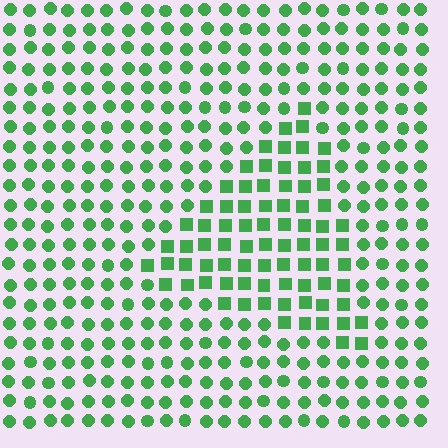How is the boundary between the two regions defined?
The boundary is defined by a change in element shape: squares inside vs. circles outside. All elements share the same color and spacing.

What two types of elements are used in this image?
The image uses squares inside the triangle region and circles outside it.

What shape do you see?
I see a triangle.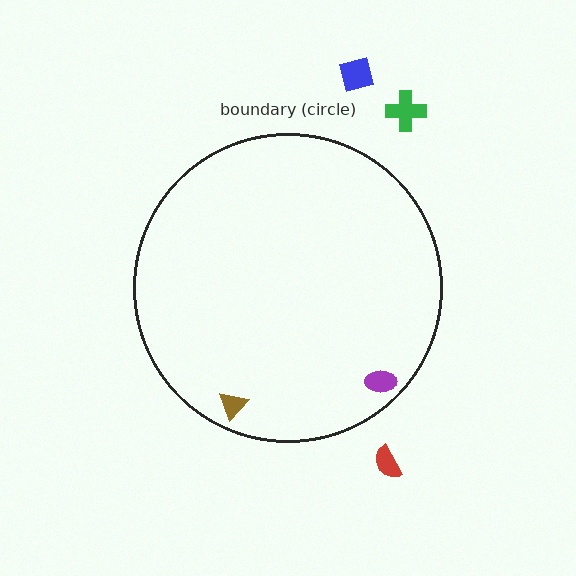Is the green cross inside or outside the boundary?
Outside.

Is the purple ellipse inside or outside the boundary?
Inside.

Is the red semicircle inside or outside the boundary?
Outside.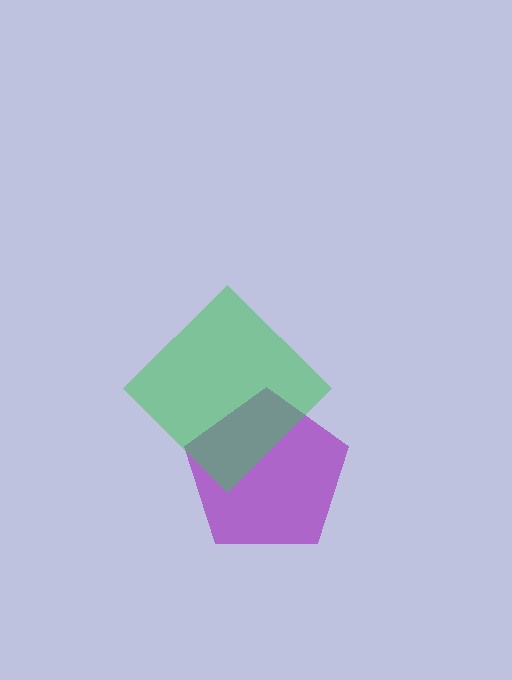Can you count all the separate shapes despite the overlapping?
Yes, there are 2 separate shapes.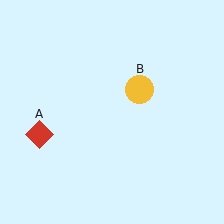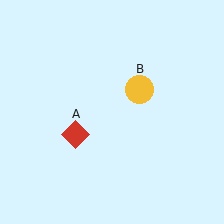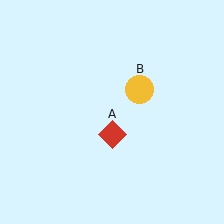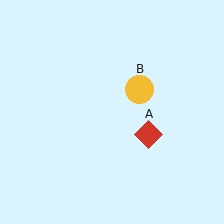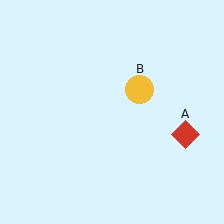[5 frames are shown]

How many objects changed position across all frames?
1 object changed position: red diamond (object A).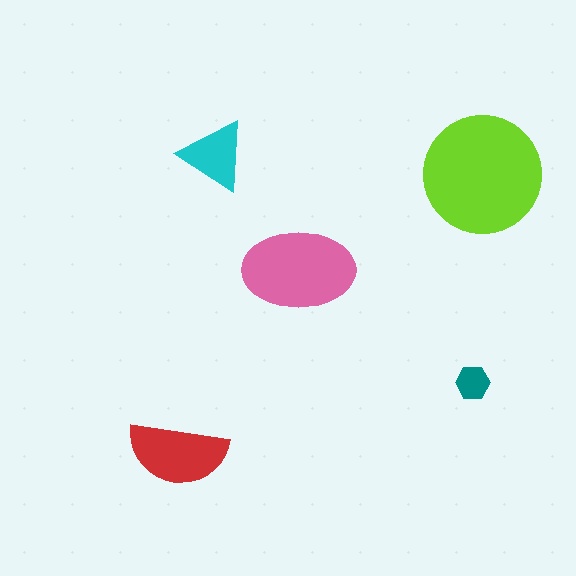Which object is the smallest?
The teal hexagon.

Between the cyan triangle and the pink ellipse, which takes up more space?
The pink ellipse.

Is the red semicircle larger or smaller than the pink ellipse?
Smaller.